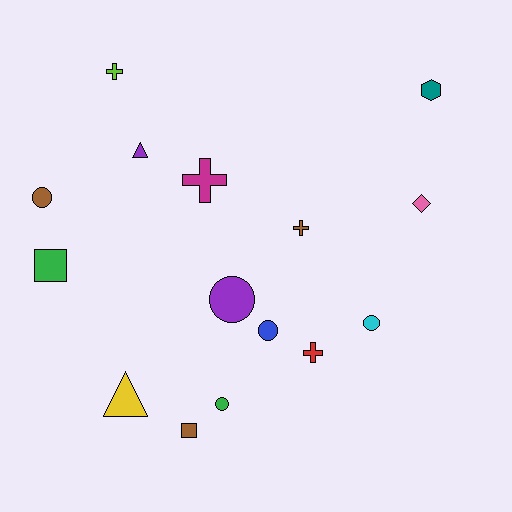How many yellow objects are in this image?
There is 1 yellow object.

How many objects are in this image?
There are 15 objects.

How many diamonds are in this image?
There is 1 diamond.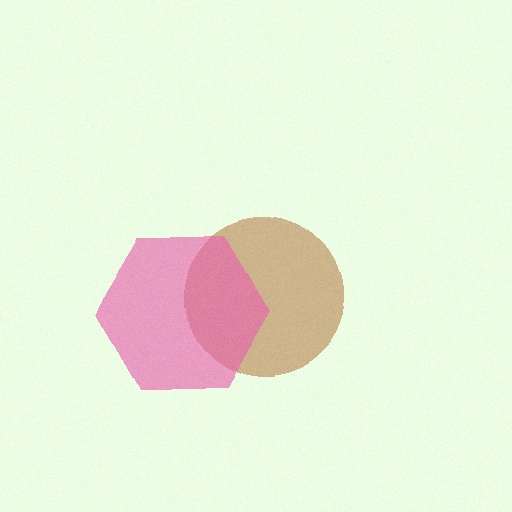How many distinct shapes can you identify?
There are 2 distinct shapes: a brown circle, a pink hexagon.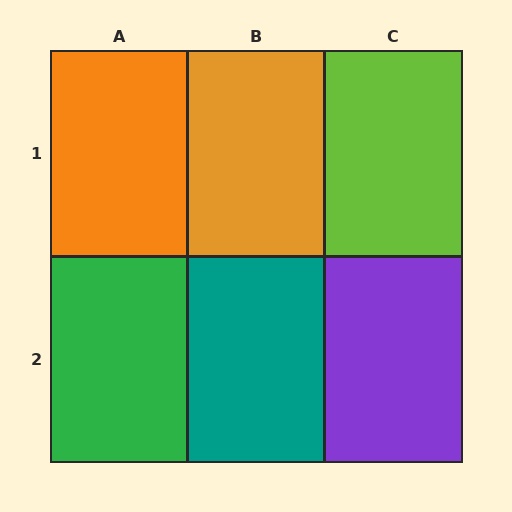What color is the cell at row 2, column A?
Green.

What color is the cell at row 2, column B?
Teal.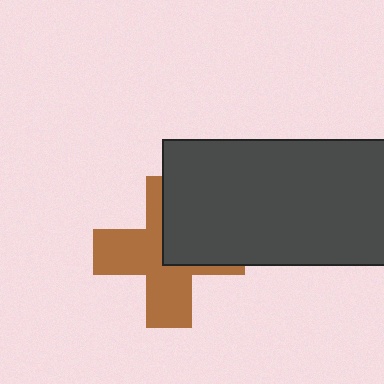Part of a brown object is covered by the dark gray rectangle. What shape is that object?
It is a cross.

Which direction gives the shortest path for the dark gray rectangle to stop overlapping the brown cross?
Moving toward the upper-right gives the shortest separation.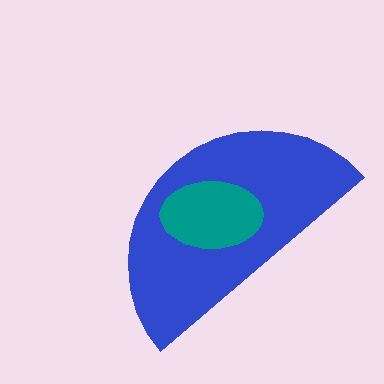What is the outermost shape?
The blue semicircle.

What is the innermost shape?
The teal ellipse.